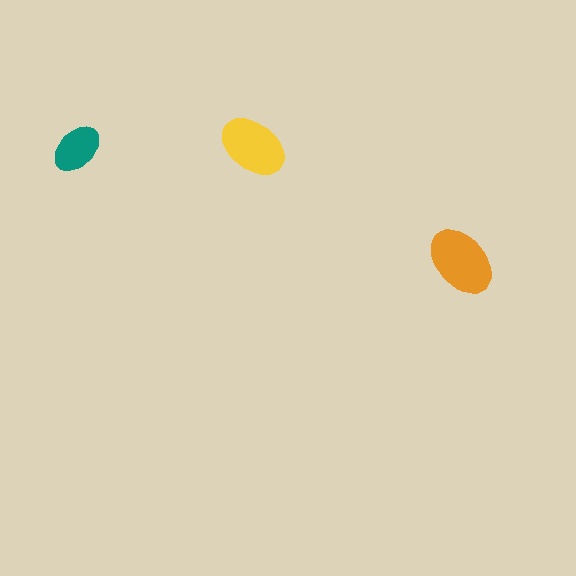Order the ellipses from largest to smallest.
the orange one, the yellow one, the teal one.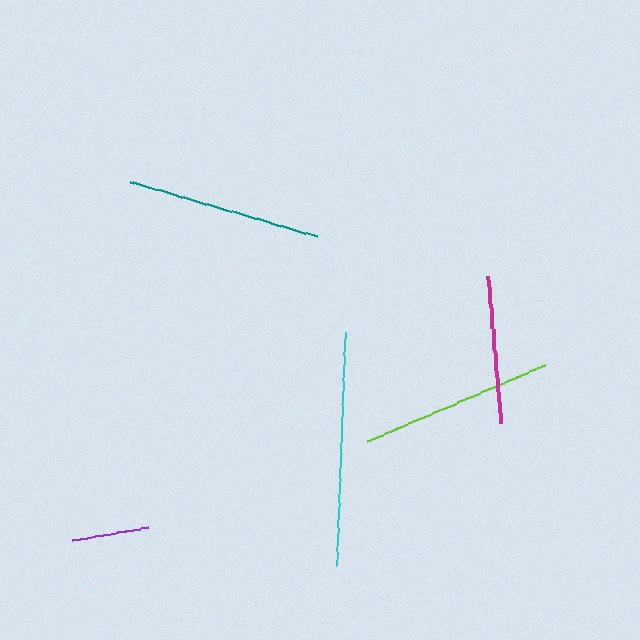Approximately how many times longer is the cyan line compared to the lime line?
The cyan line is approximately 1.2 times the length of the lime line.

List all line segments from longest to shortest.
From longest to shortest: cyan, lime, teal, magenta, purple.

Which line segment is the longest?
The cyan line is the longest at approximately 235 pixels.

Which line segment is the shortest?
The purple line is the shortest at approximately 78 pixels.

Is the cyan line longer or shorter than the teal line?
The cyan line is longer than the teal line.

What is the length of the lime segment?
The lime segment is approximately 195 pixels long.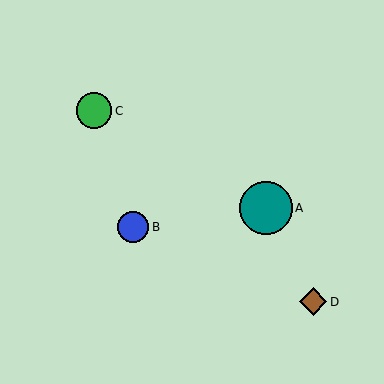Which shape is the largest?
The teal circle (labeled A) is the largest.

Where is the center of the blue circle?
The center of the blue circle is at (133, 227).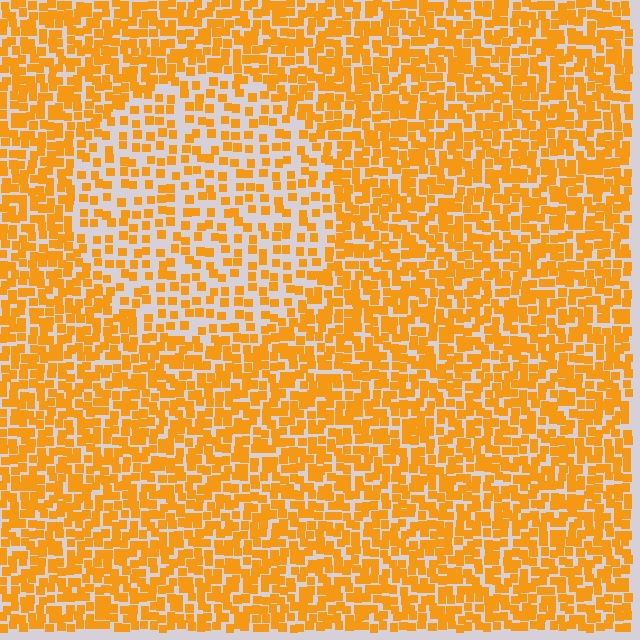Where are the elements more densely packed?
The elements are more densely packed outside the circle boundary.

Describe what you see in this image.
The image contains small orange elements arranged at two different densities. A circle-shaped region is visible where the elements are less densely packed than the surrounding area.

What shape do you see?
I see a circle.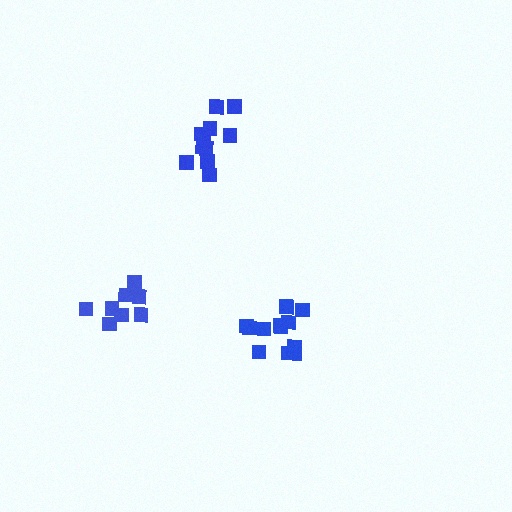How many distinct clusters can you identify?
There are 3 distinct clusters.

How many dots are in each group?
Group 1: 12 dots, Group 2: 8 dots, Group 3: 11 dots (31 total).